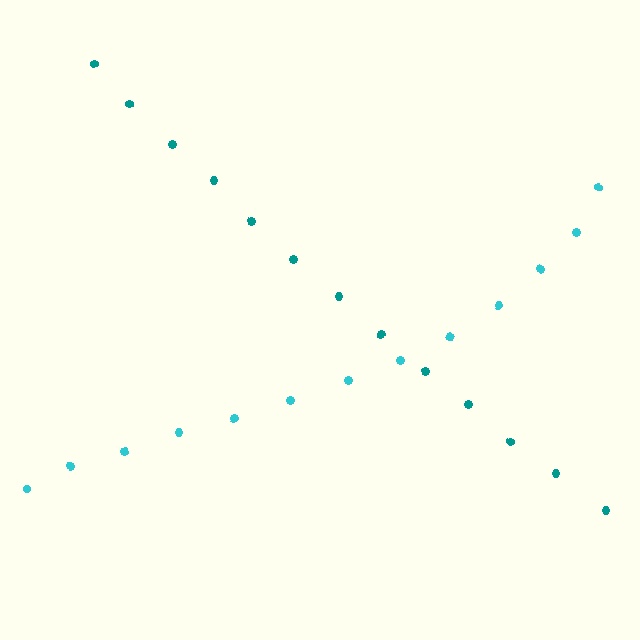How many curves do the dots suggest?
There are 2 distinct paths.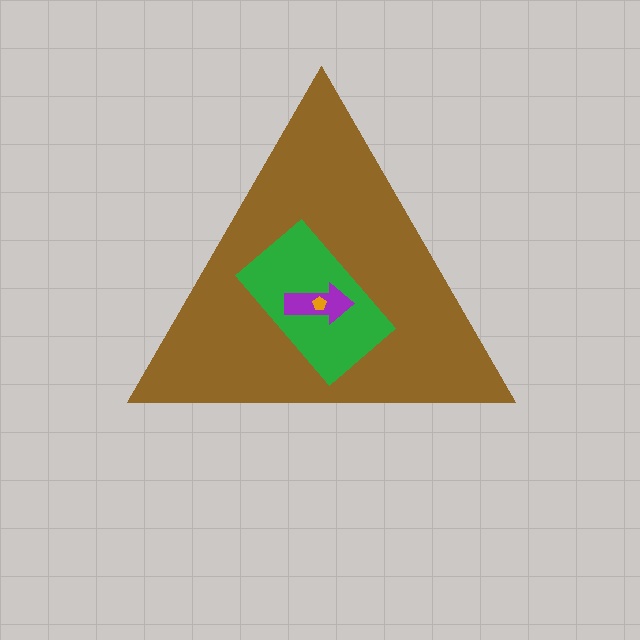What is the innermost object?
The orange pentagon.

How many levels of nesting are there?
4.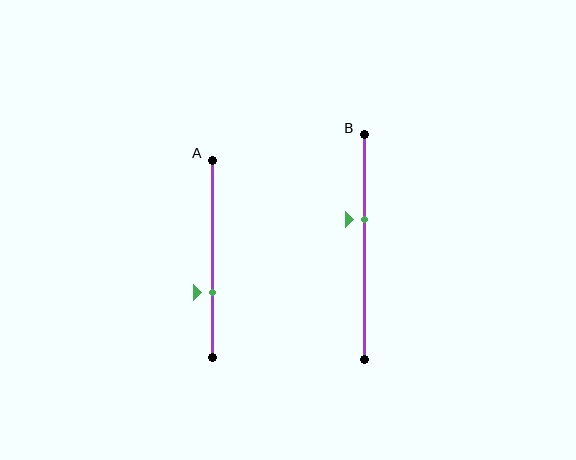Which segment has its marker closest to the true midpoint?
Segment B has its marker closest to the true midpoint.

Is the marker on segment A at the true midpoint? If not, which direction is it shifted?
No, the marker on segment A is shifted downward by about 17% of the segment length.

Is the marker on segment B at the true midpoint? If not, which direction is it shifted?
No, the marker on segment B is shifted upward by about 12% of the segment length.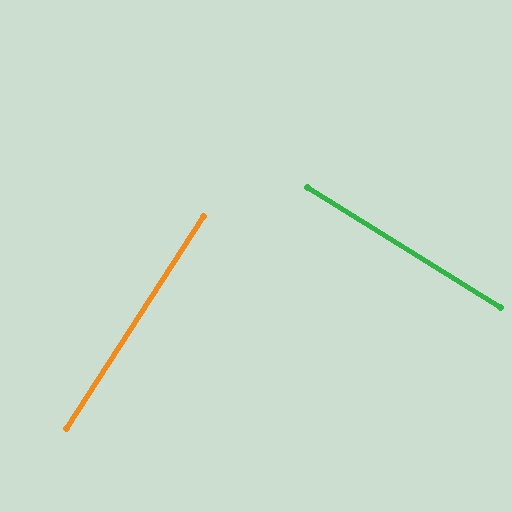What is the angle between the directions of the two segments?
Approximately 89 degrees.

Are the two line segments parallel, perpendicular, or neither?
Perpendicular — they meet at approximately 89°.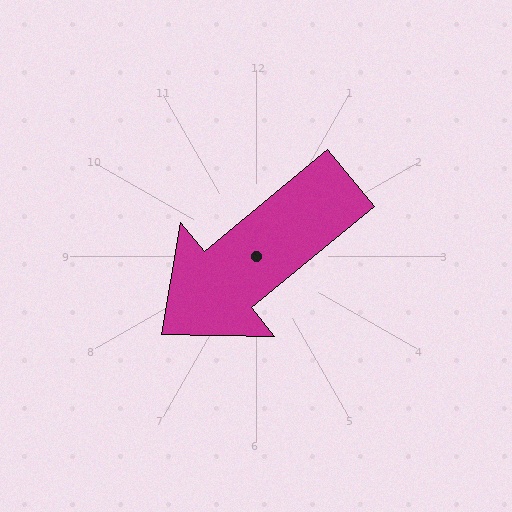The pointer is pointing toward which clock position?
Roughly 8 o'clock.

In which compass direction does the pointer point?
Southwest.